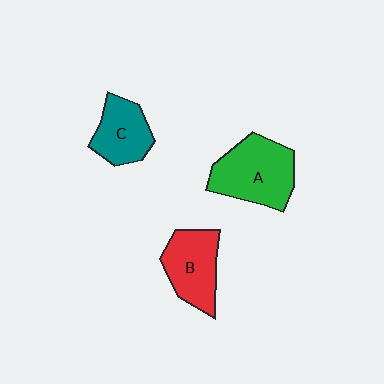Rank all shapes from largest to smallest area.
From largest to smallest: A (green), B (red), C (teal).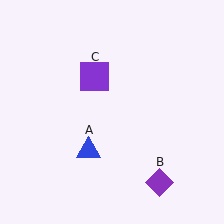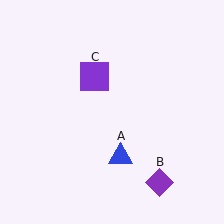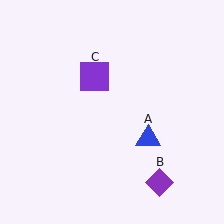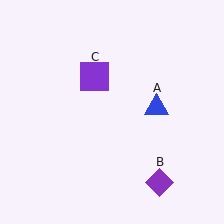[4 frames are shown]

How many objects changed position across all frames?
1 object changed position: blue triangle (object A).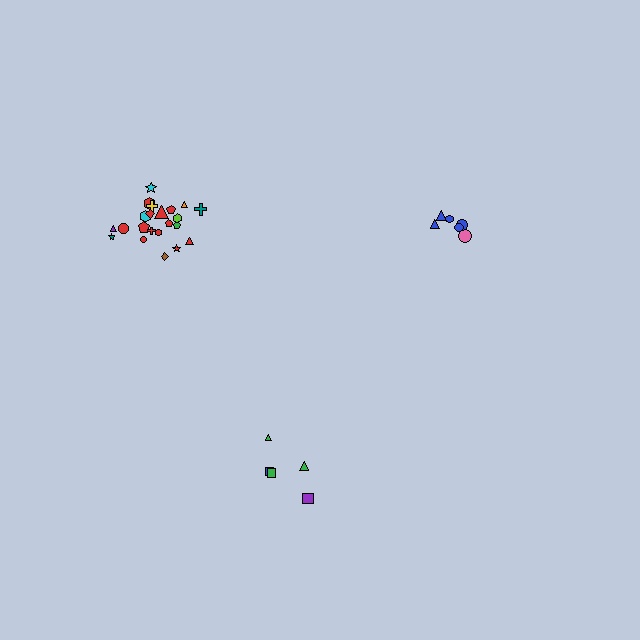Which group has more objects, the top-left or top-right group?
The top-left group.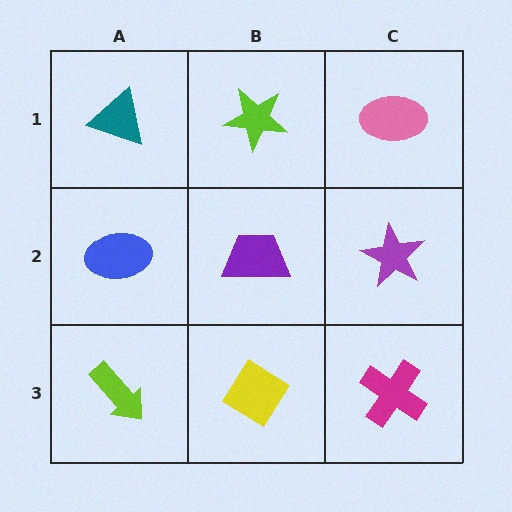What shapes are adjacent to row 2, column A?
A teal triangle (row 1, column A), a lime arrow (row 3, column A), a purple trapezoid (row 2, column B).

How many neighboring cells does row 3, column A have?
2.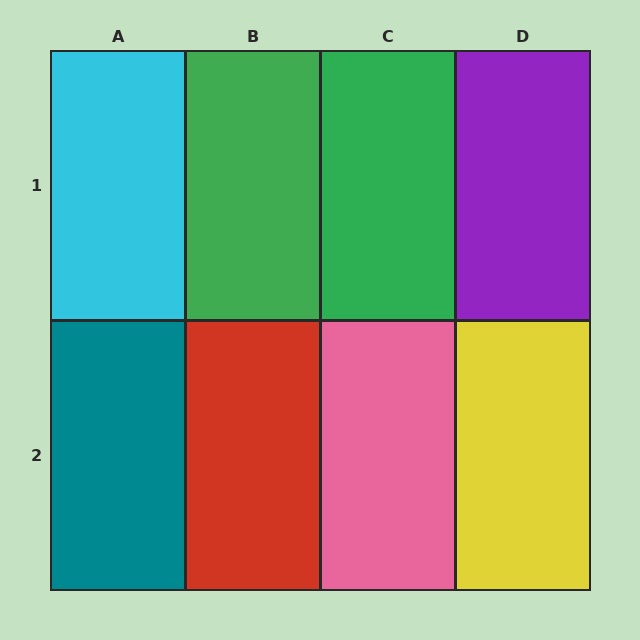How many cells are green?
2 cells are green.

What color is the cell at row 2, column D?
Yellow.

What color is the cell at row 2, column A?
Teal.